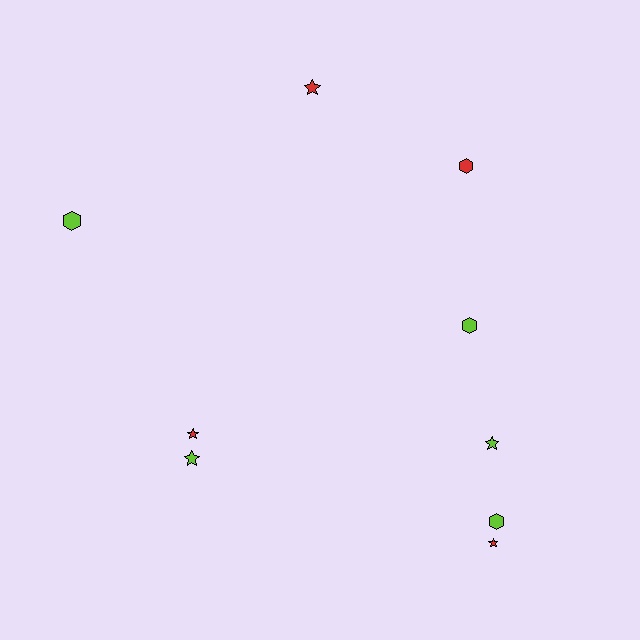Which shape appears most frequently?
Star, with 5 objects.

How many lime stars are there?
There are 2 lime stars.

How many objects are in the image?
There are 9 objects.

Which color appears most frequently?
Lime, with 5 objects.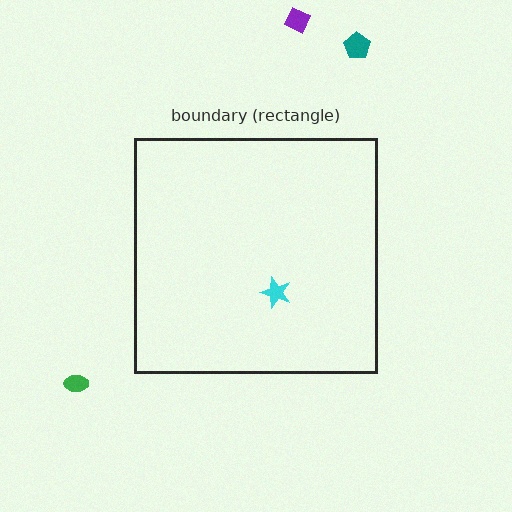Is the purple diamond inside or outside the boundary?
Outside.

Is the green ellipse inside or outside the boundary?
Outside.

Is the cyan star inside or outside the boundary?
Inside.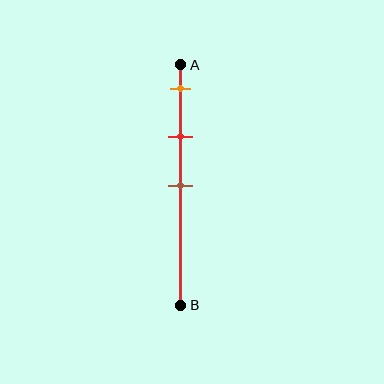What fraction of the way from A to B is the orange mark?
The orange mark is approximately 10% (0.1) of the way from A to B.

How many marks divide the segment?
There are 3 marks dividing the segment.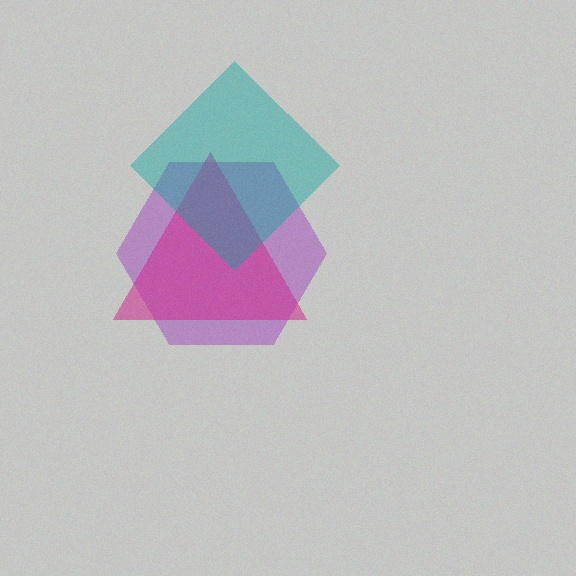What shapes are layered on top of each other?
The layered shapes are: a purple hexagon, a magenta triangle, a teal diamond.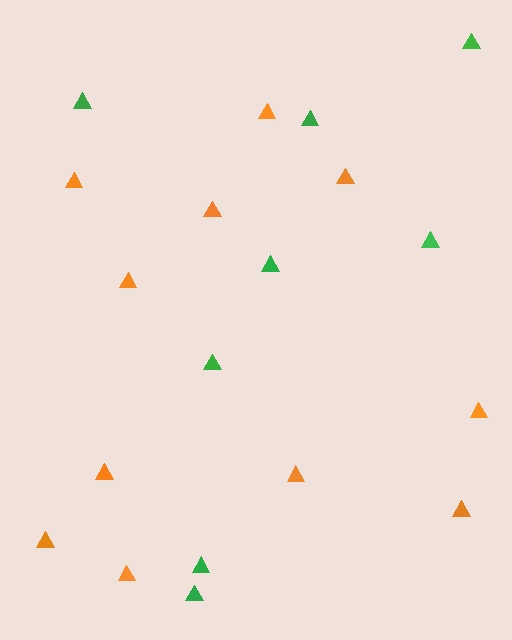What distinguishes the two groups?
There are 2 groups: one group of green triangles (8) and one group of orange triangles (11).